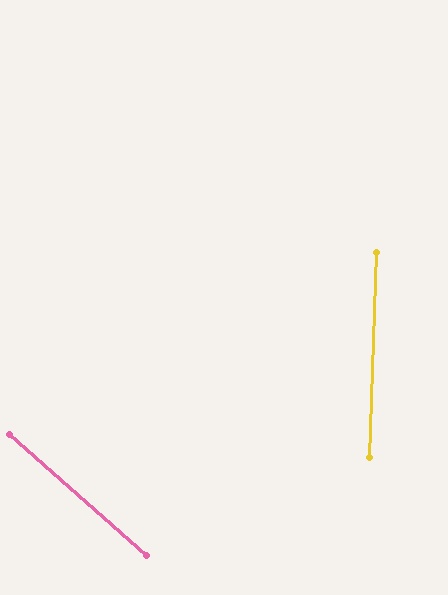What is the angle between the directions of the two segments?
Approximately 51 degrees.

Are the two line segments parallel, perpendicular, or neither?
Neither parallel nor perpendicular — they differ by about 51°.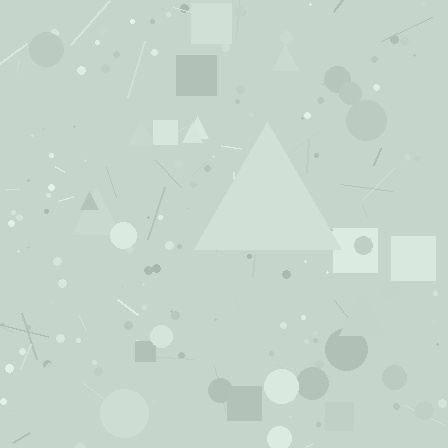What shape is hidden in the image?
A triangle is hidden in the image.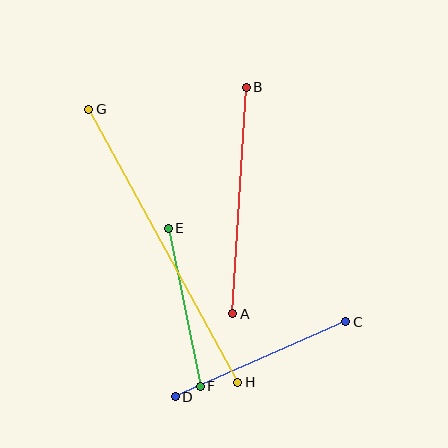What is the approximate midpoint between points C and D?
The midpoint is at approximately (260, 359) pixels.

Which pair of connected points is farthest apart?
Points G and H are farthest apart.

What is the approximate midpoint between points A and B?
The midpoint is at approximately (239, 201) pixels.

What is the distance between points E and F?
The distance is approximately 161 pixels.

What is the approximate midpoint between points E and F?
The midpoint is at approximately (184, 307) pixels.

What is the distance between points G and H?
The distance is approximately 311 pixels.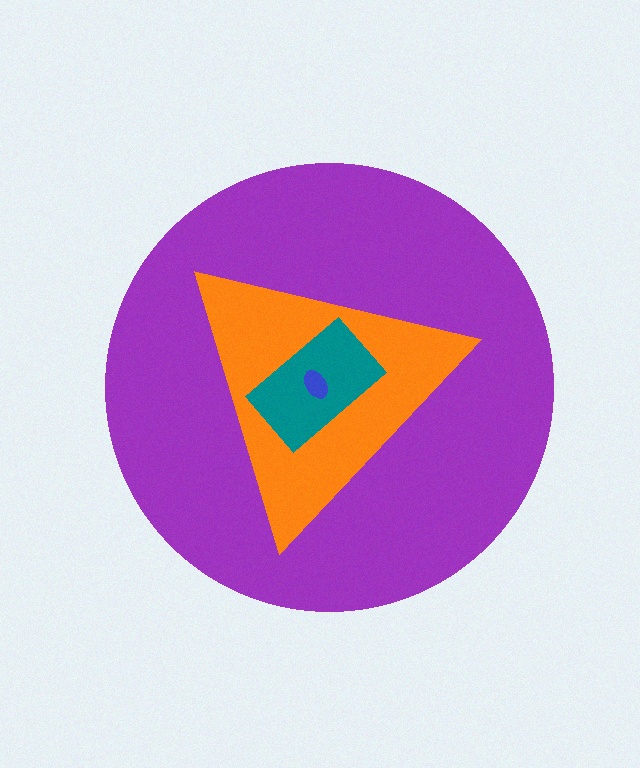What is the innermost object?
The blue ellipse.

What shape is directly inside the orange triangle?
The teal rectangle.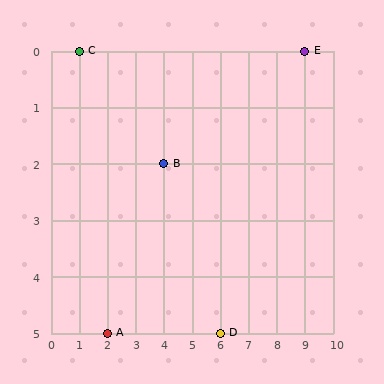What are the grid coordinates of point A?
Point A is at grid coordinates (2, 5).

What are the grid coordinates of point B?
Point B is at grid coordinates (4, 2).